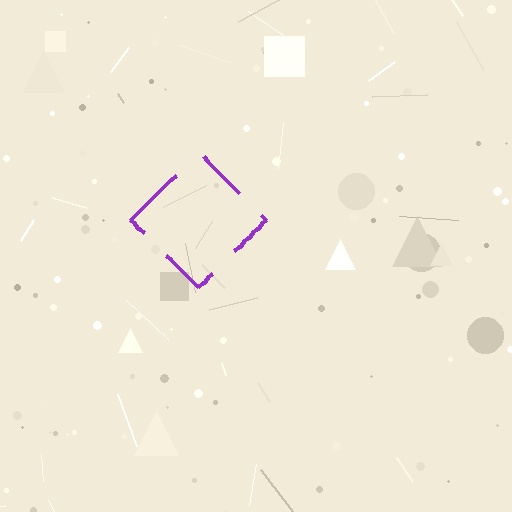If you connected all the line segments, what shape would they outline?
They would outline a diamond.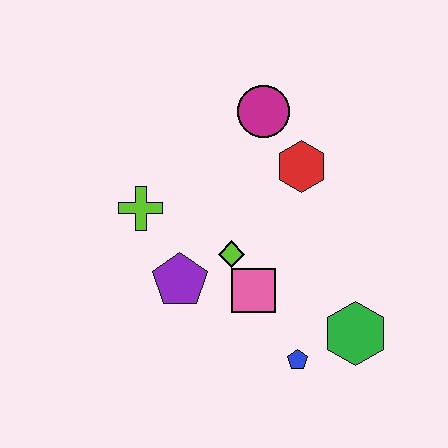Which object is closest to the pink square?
The lime diamond is closest to the pink square.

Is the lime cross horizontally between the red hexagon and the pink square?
No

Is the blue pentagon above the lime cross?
No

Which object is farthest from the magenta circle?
The blue pentagon is farthest from the magenta circle.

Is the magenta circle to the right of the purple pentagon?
Yes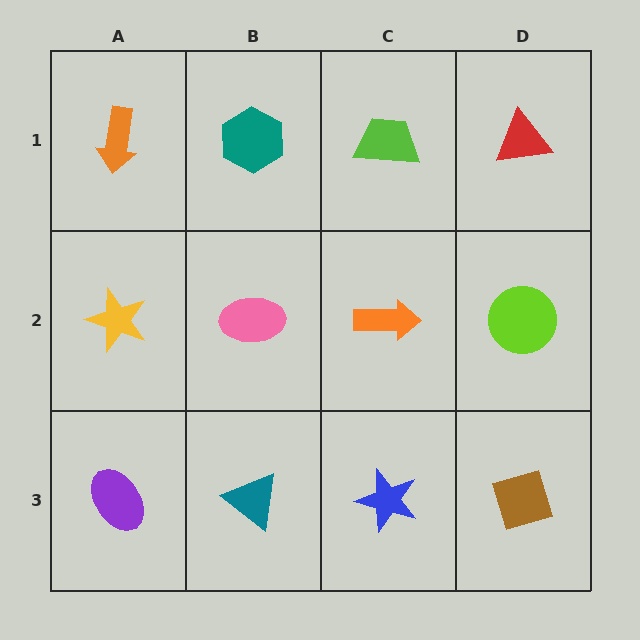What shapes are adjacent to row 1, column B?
A pink ellipse (row 2, column B), an orange arrow (row 1, column A), a lime trapezoid (row 1, column C).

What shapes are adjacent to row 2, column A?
An orange arrow (row 1, column A), a purple ellipse (row 3, column A), a pink ellipse (row 2, column B).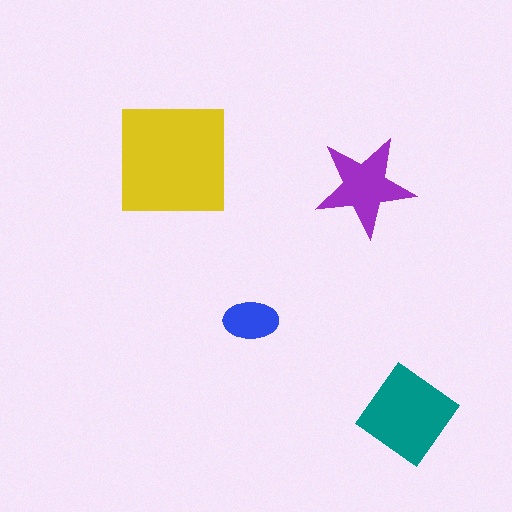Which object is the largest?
The yellow square.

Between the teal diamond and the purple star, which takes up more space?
The teal diamond.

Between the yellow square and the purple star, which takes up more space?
The yellow square.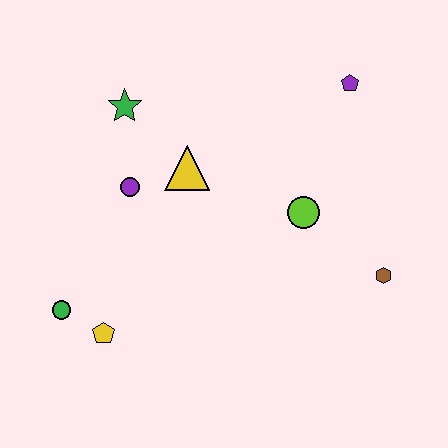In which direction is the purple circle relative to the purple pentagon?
The purple circle is to the left of the purple pentagon.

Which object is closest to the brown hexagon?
The lime circle is closest to the brown hexagon.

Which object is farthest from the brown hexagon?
The green circle is farthest from the brown hexagon.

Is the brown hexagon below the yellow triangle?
Yes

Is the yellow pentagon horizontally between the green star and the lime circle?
No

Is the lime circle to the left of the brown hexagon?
Yes